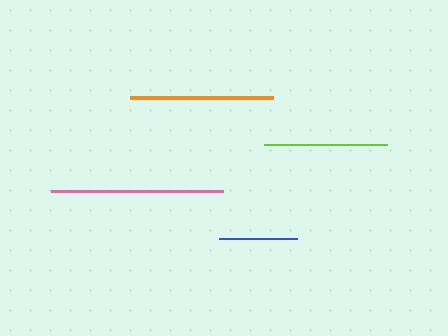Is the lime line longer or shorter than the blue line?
The lime line is longer than the blue line.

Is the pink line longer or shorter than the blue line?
The pink line is longer than the blue line.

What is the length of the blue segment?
The blue segment is approximately 78 pixels long.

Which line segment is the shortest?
The blue line is the shortest at approximately 78 pixels.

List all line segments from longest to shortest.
From longest to shortest: pink, orange, lime, blue.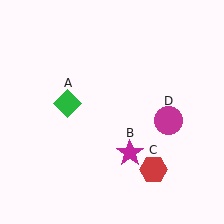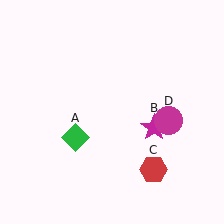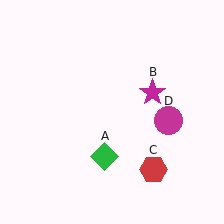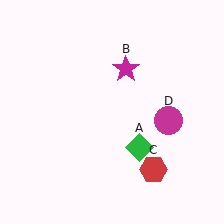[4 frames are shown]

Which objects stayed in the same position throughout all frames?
Red hexagon (object C) and magenta circle (object D) remained stationary.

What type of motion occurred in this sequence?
The green diamond (object A), magenta star (object B) rotated counterclockwise around the center of the scene.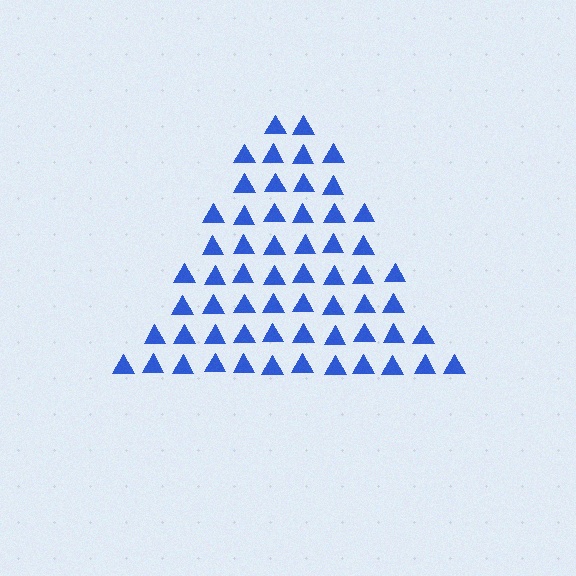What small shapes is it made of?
It is made of small triangles.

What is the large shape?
The large shape is a triangle.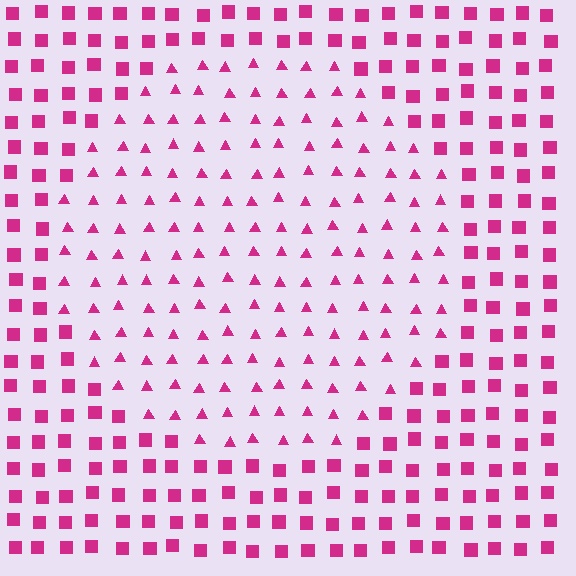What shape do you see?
I see a circle.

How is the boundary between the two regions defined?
The boundary is defined by a change in element shape: triangles inside vs. squares outside. All elements share the same color and spacing.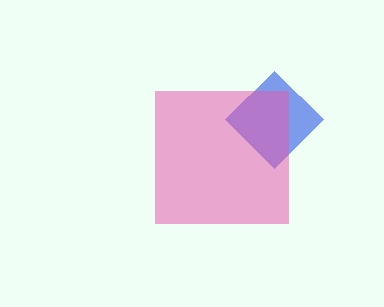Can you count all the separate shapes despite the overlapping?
Yes, there are 2 separate shapes.